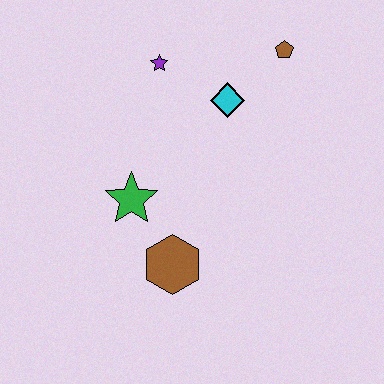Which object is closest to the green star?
The brown hexagon is closest to the green star.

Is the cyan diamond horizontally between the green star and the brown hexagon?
No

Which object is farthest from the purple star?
The brown hexagon is farthest from the purple star.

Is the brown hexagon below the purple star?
Yes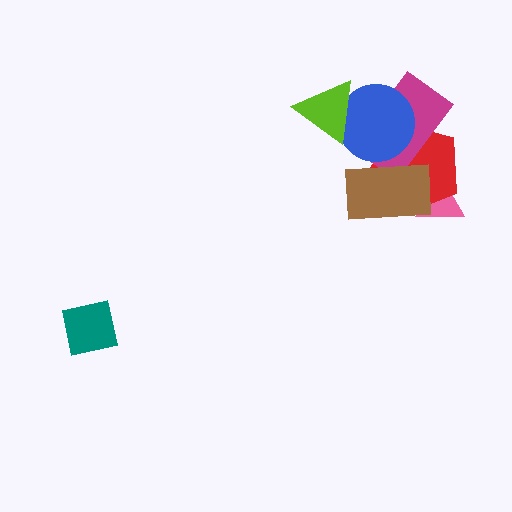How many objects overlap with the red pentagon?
4 objects overlap with the red pentagon.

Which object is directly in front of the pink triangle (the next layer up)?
The red pentagon is directly in front of the pink triangle.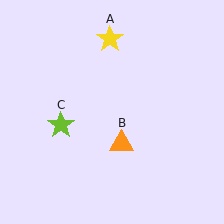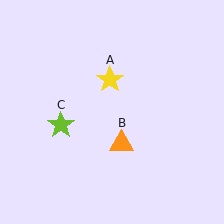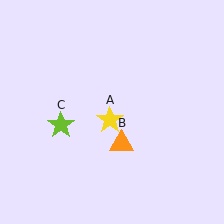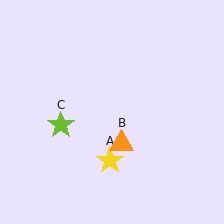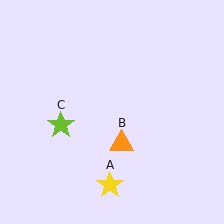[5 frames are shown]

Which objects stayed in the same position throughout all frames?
Orange triangle (object B) and lime star (object C) remained stationary.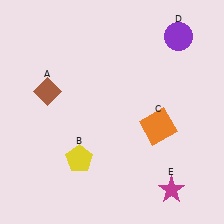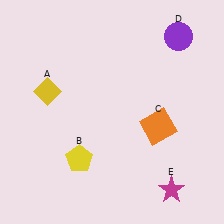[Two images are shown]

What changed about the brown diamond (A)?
In Image 1, A is brown. In Image 2, it changed to yellow.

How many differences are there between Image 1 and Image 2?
There is 1 difference between the two images.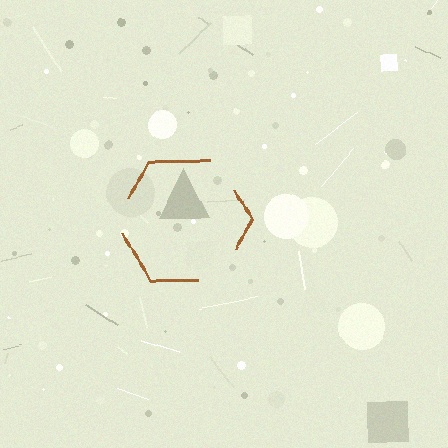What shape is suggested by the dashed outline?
The dashed outline suggests a hexagon.